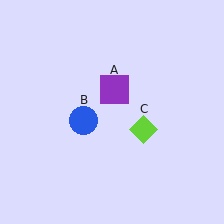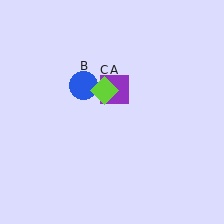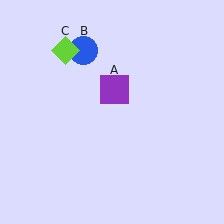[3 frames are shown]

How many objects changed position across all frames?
2 objects changed position: blue circle (object B), lime diamond (object C).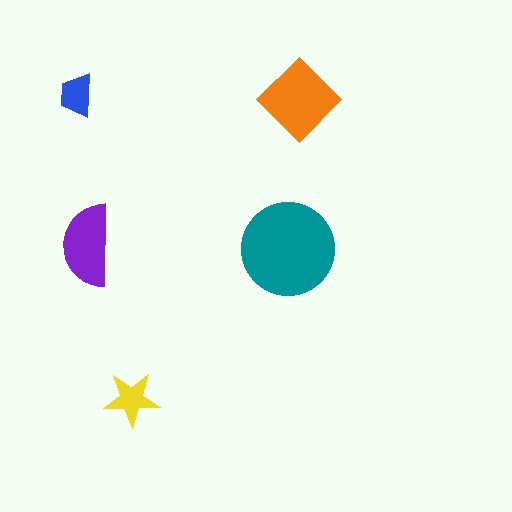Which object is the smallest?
The blue trapezoid.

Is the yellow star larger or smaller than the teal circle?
Smaller.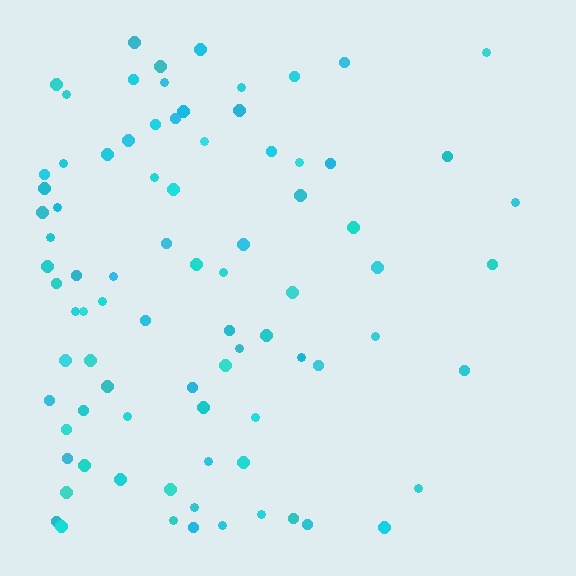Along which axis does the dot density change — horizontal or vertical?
Horizontal.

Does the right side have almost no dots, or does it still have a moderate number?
Still a moderate number, just noticeably fewer than the left.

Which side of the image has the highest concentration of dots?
The left.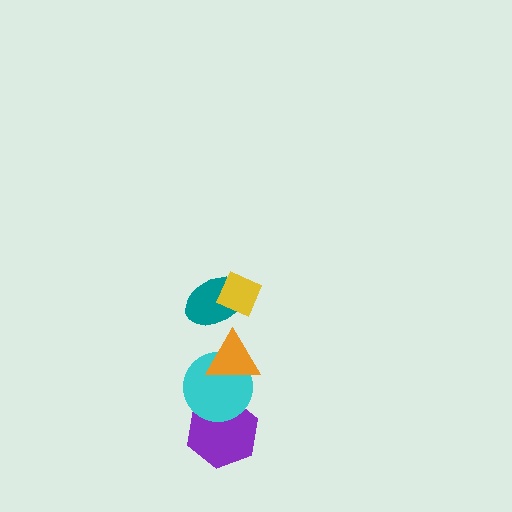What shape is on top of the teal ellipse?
The yellow diamond is on top of the teal ellipse.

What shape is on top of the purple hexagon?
The cyan circle is on top of the purple hexagon.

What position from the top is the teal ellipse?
The teal ellipse is 2nd from the top.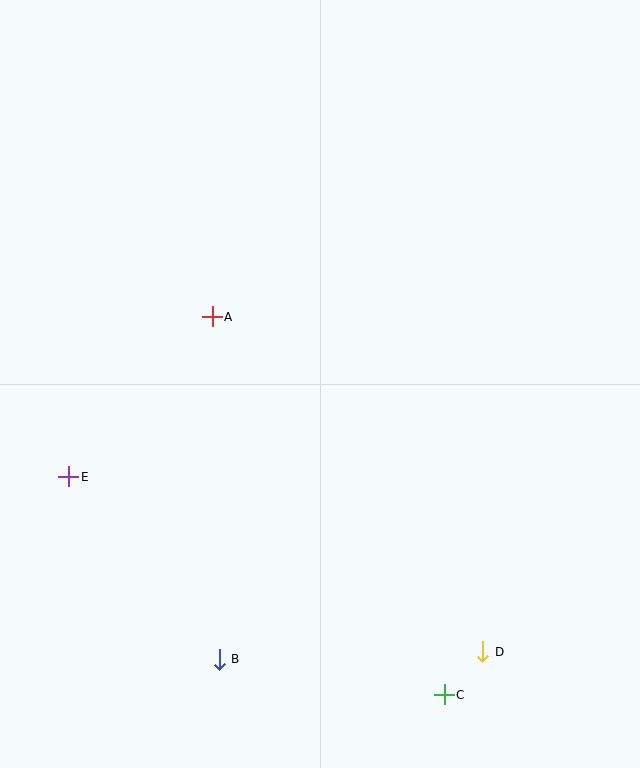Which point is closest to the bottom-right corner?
Point D is closest to the bottom-right corner.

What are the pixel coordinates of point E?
Point E is at (69, 477).